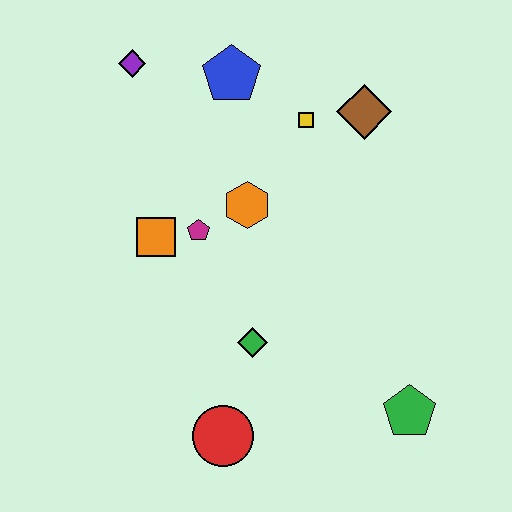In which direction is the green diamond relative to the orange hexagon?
The green diamond is below the orange hexagon.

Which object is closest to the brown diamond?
The yellow square is closest to the brown diamond.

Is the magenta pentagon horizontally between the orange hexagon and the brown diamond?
No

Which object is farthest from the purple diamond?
The green pentagon is farthest from the purple diamond.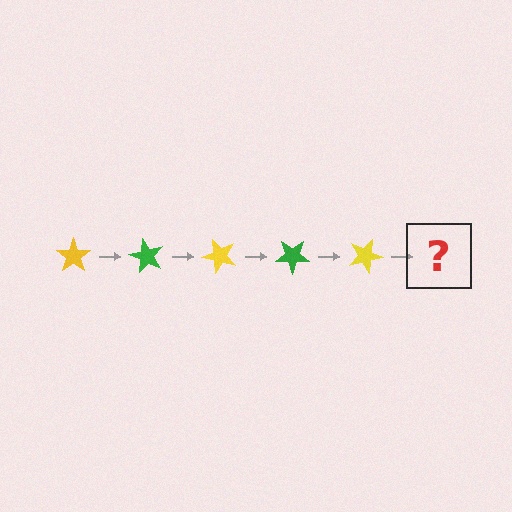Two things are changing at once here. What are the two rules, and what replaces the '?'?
The two rules are that it rotates 60 degrees each step and the color cycles through yellow and green. The '?' should be a green star, rotated 300 degrees from the start.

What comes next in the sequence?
The next element should be a green star, rotated 300 degrees from the start.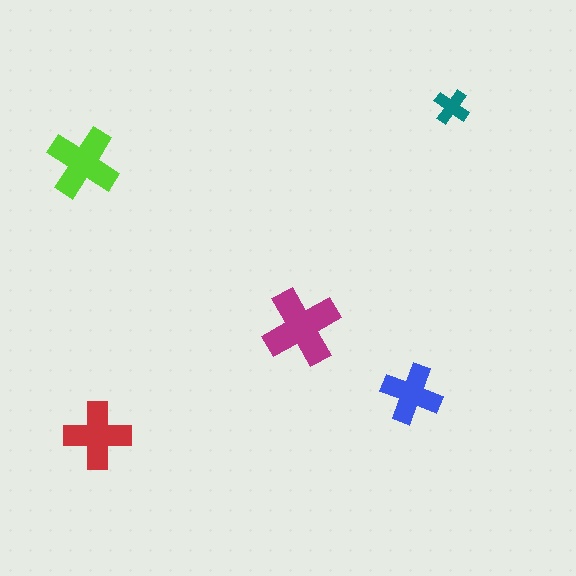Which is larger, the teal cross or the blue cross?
The blue one.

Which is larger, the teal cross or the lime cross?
The lime one.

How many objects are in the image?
There are 5 objects in the image.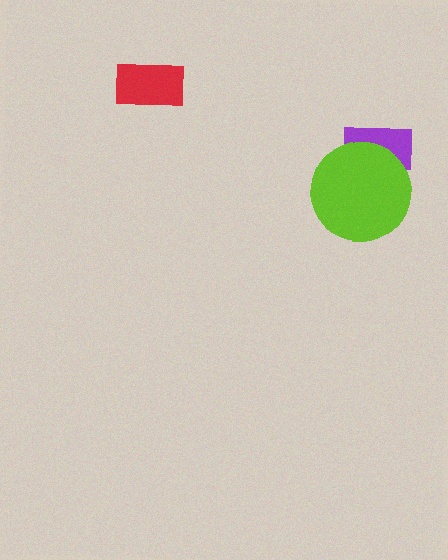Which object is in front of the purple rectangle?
The lime circle is in front of the purple rectangle.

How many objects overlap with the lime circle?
1 object overlaps with the lime circle.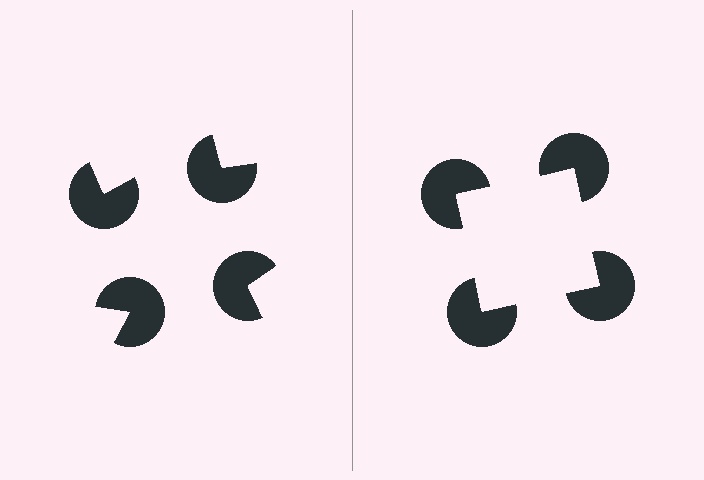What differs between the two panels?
The pac-man discs are positioned identically on both sides; only the wedge orientations differ. On the right they align to a square; on the left they are misaligned.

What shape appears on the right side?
An illusory square.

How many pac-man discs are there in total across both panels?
8 — 4 on each side.